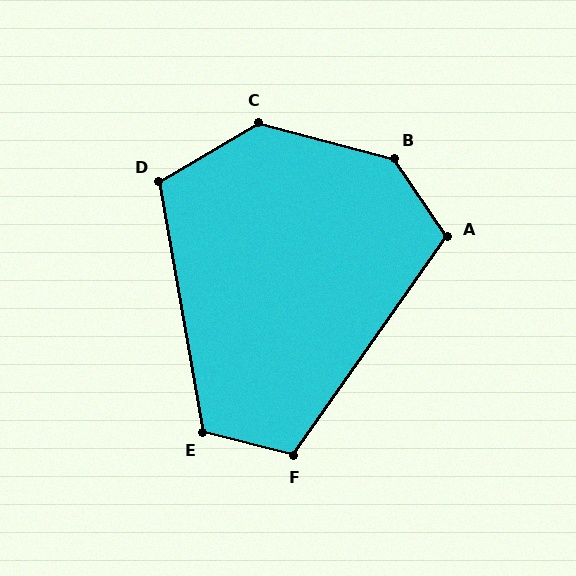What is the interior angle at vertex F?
Approximately 111 degrees (obtuse).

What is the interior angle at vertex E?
Approximately 114 degrees (obtuse).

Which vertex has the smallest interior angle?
D, at approximately 111 degrees.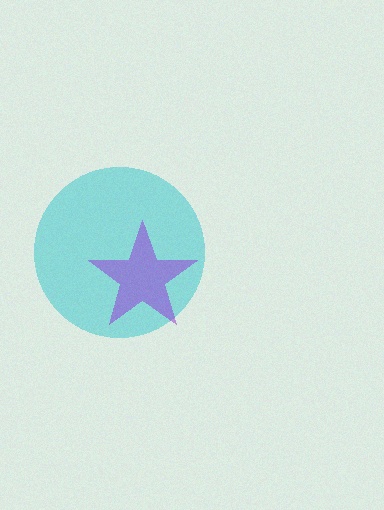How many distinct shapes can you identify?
There are 2 distinct shapes: a cyan circle, a purple star.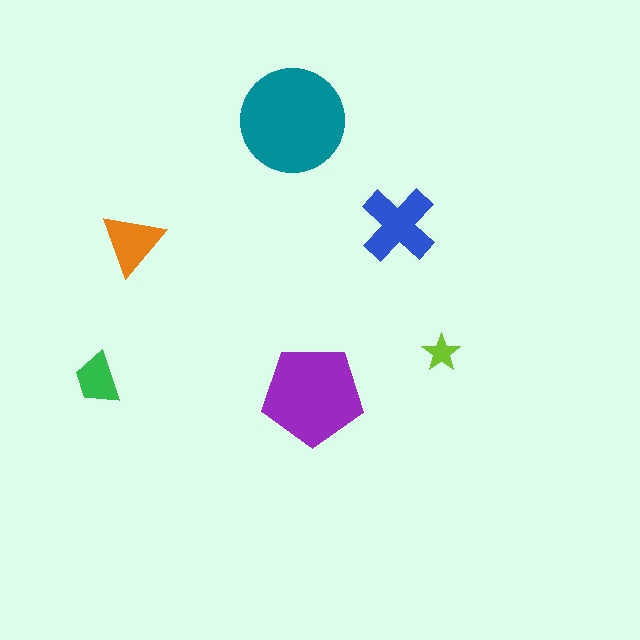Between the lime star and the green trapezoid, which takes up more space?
The green trapezoid.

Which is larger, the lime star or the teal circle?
The teal circle.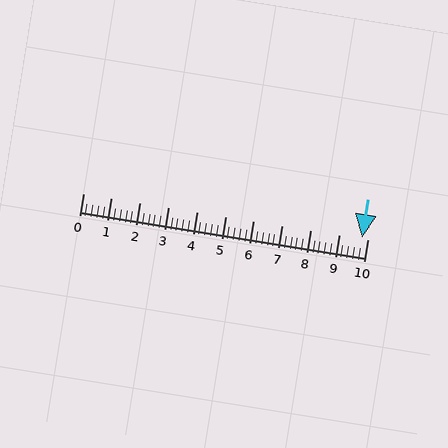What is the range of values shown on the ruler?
The ruler shows values from 0 to 10.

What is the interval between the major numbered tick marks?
The major tick marks are spaced 1 units apart.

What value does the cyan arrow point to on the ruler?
The cyan arrow points to approximately 9.8.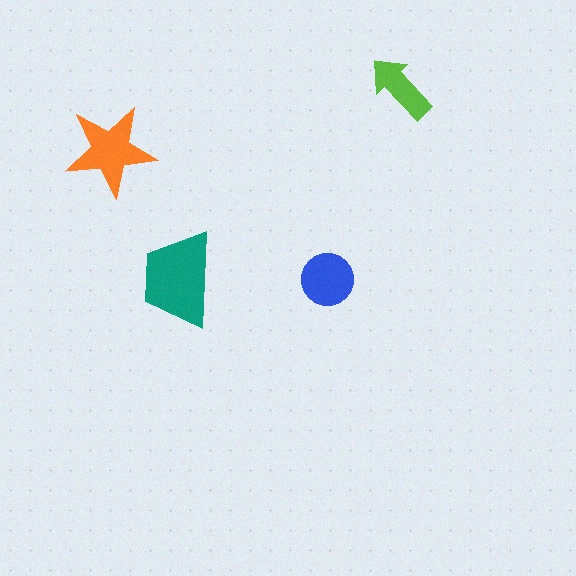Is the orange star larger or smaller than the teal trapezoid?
Smaller.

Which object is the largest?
The teal trapezoid.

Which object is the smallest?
The lime arrow.